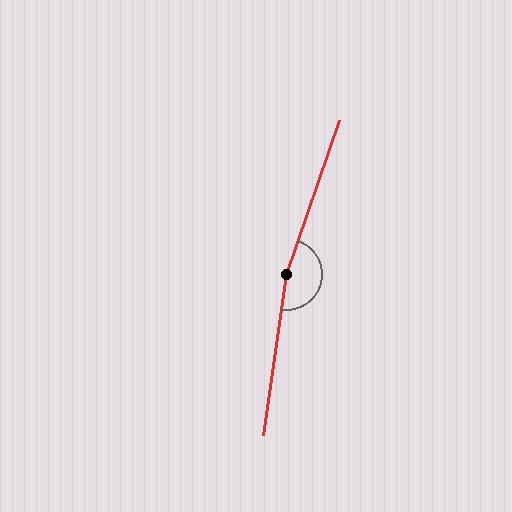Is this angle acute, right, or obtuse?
It is obtuse.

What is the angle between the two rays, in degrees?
Approximately 169 degrees.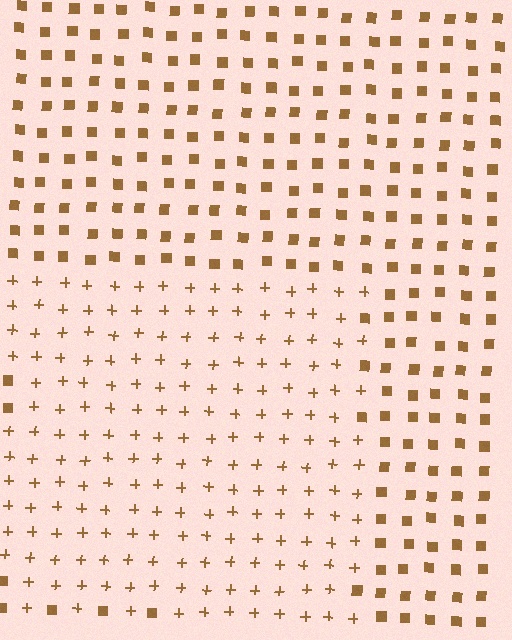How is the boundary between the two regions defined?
The boundary is defined by a change in element shape: plus signs inside vs. squares outside. All elements share the same color and spacing.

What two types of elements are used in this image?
The image uses plus signs inside the rectangle region and squares outside it.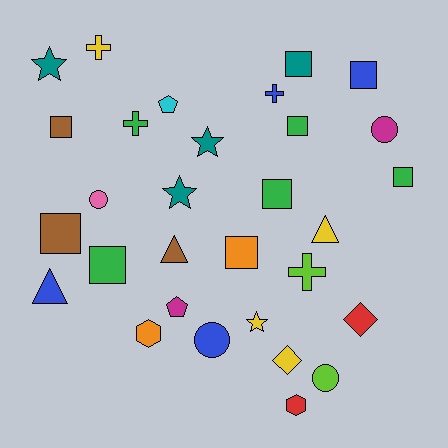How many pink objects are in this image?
There is 1 pink object.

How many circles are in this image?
There are 4 circles.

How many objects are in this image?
There are 30 objects.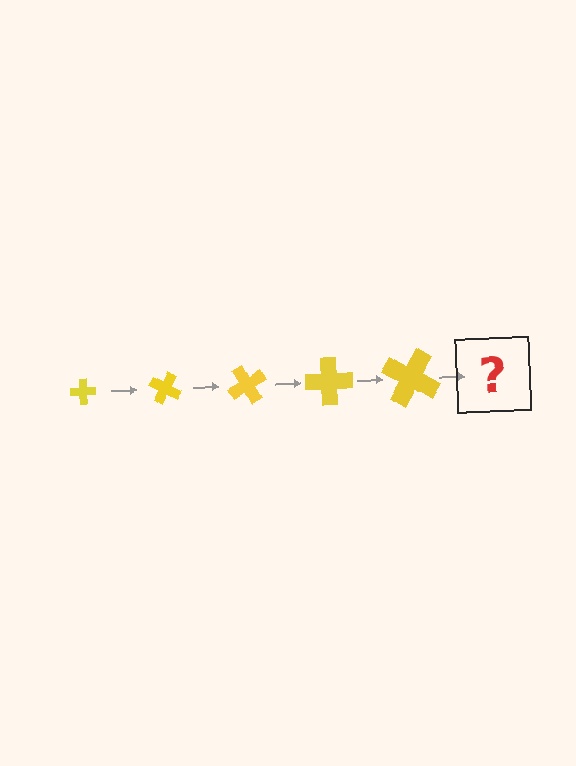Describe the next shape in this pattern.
It should be a cross, larger than the previous one and rotated 150 degrees from the start.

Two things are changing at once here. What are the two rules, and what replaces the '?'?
The two rules are that the cross grows larger each step and it rotates 30 degrees each step. The '?' should be a cross, larger than the previous one and rotated 150 degrees from the start.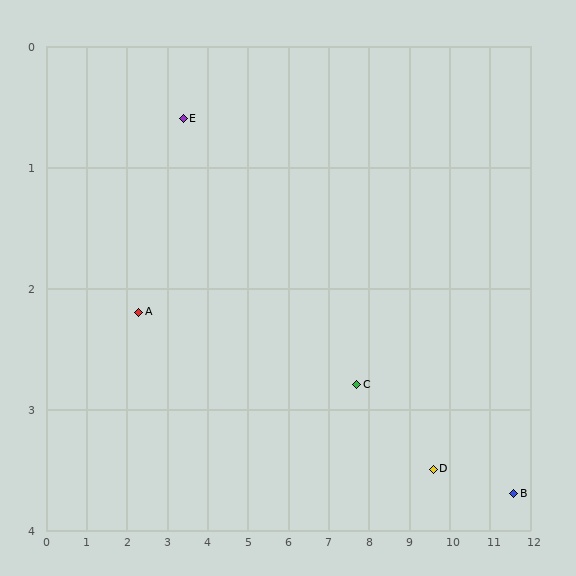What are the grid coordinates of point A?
Point A is at approximately (2.3, 2.2).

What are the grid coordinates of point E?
Point E is at approximately (3.4, 0.6).